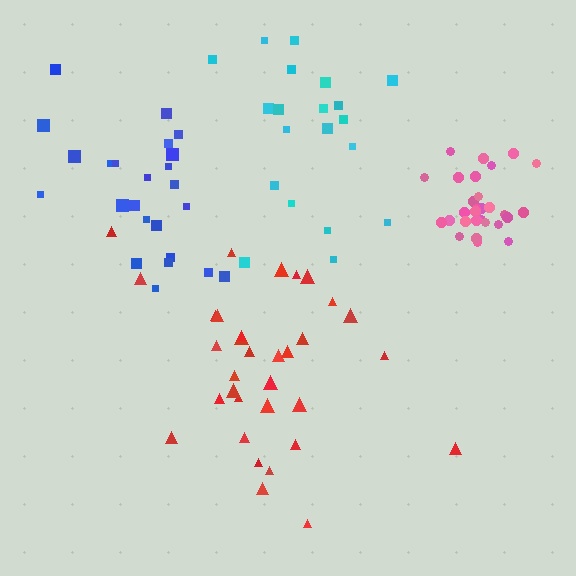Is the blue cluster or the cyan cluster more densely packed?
Blue.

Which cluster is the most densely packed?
Pink.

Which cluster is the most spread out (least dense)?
Cyan.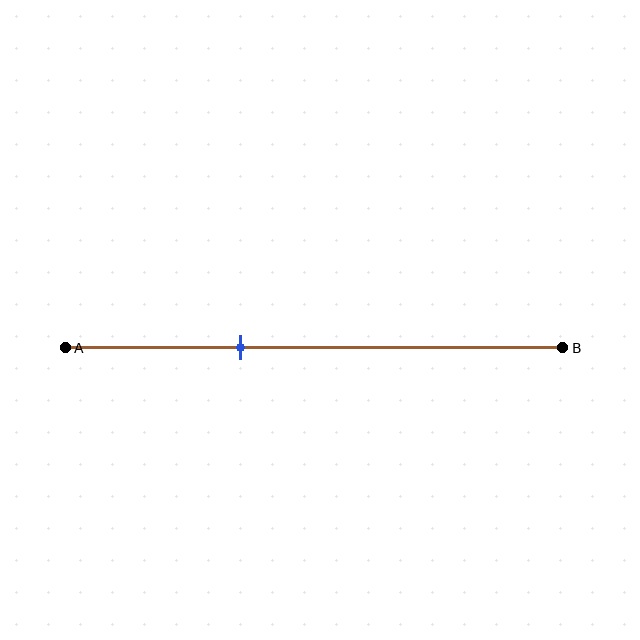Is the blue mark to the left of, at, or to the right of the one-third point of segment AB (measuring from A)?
The blue mark is approximately at the one-third point of segment AB.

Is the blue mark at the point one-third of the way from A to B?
Yes, the mark is approximately at the one-third point.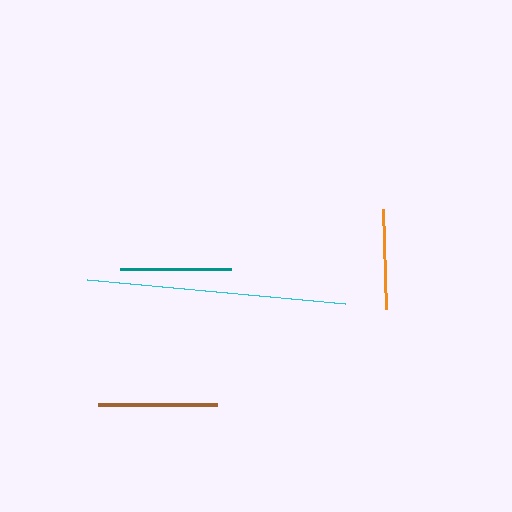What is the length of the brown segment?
The brown segment is approximately 120 pixels long.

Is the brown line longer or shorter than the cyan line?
The cyan line is longer than the brown line.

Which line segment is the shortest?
The orange line is the shortest at approximately 100 pixels.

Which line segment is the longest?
The cyan line is the longest at approximately 260 pixels.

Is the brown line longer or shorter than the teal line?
The brown line is longer than the teal line.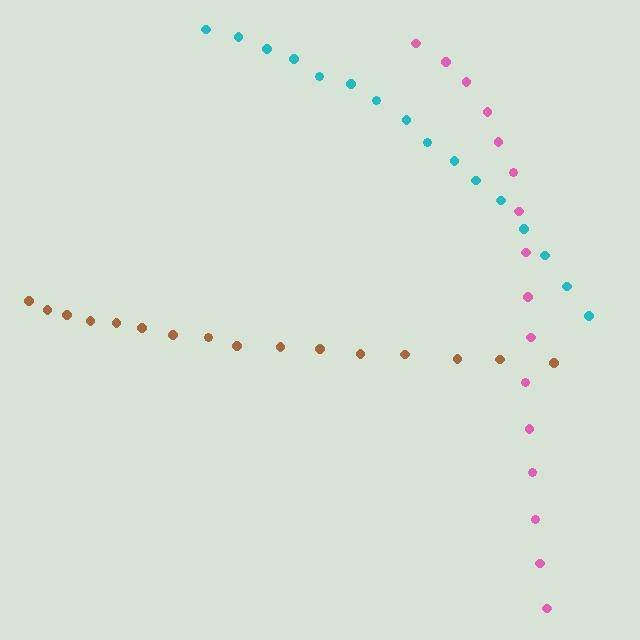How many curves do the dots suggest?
There are 3 distinct paths.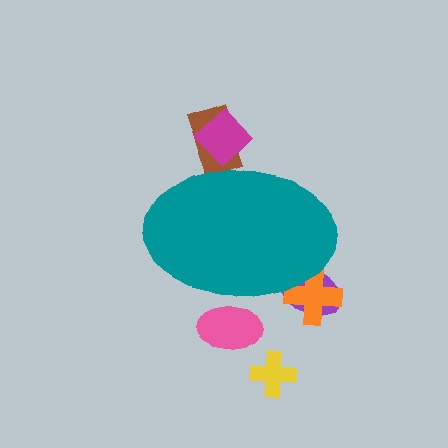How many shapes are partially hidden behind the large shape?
5 shapes are partially hidden.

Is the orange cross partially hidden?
Yes, the orange cross is partially hidden behind the teal ellipse.